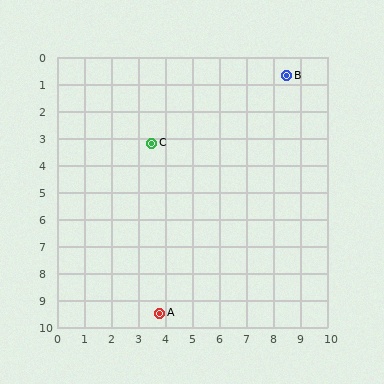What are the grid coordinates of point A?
Point A is at approximately (3.8, 9.5).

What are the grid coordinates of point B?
Point B is at approximately (8.5, 0.7).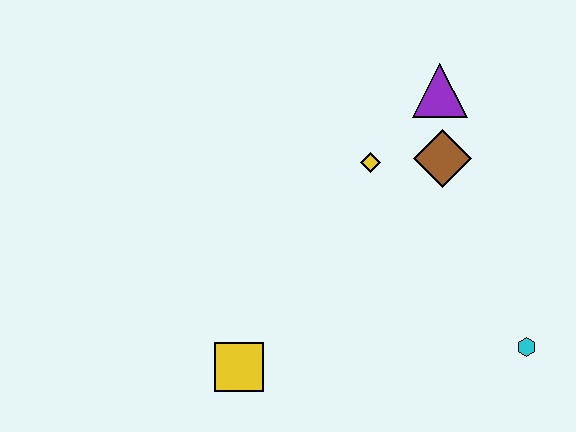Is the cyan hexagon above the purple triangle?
No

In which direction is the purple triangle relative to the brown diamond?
The purple triangle is above the brown diamond.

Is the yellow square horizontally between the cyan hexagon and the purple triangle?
No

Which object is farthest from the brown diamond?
The yellow square is farthest from the brown diamond.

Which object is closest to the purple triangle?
The brown diamond is closest to the purple triangle.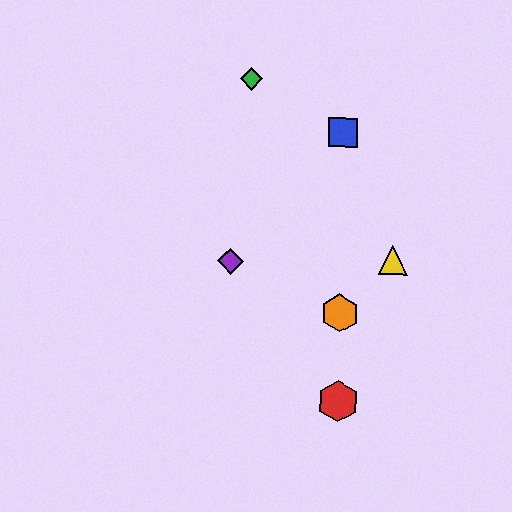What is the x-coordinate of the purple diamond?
The purple diamond is at x≈231.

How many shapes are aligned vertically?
3 shapes (the red hexagon, the blue square, the orange hexagon) are aligned vertically.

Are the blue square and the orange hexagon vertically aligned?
Yes, both are at x≈343.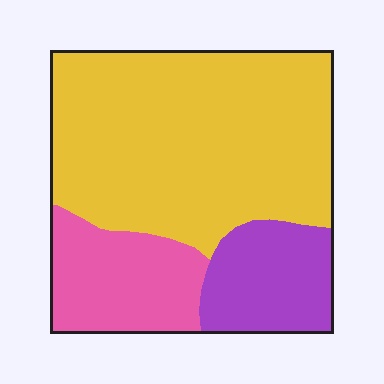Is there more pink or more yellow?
Yellow.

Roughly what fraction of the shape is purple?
Purple takes up about one sixth (1/6) of the shape.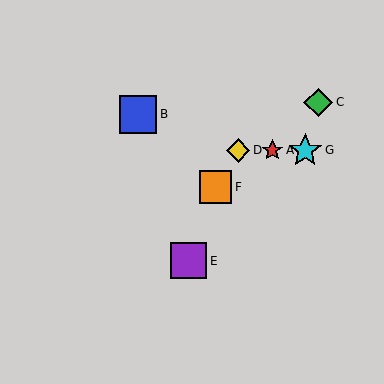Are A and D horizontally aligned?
Yes, both are at y≈150.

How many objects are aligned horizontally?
3 objects (A, D, G) are aligned horizontally.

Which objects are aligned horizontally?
Objects A, D, G are aligned horizontally.